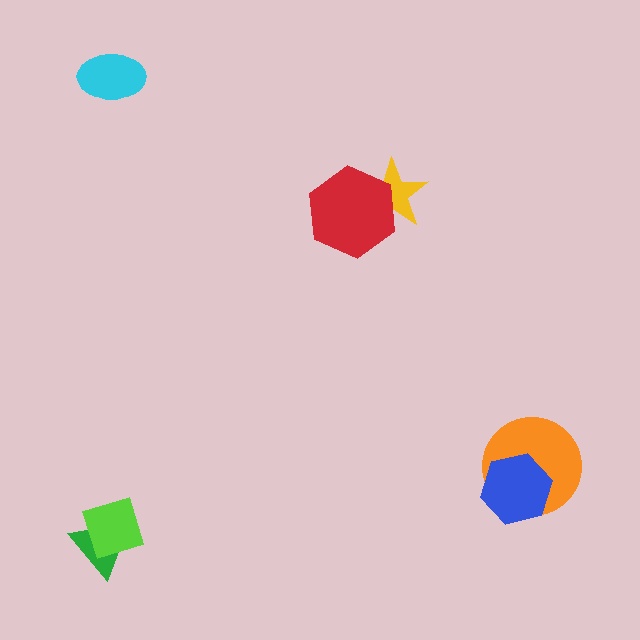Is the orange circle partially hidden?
Yes, it is partially covered by another shape.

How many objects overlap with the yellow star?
1 object overlaps with the yellow star.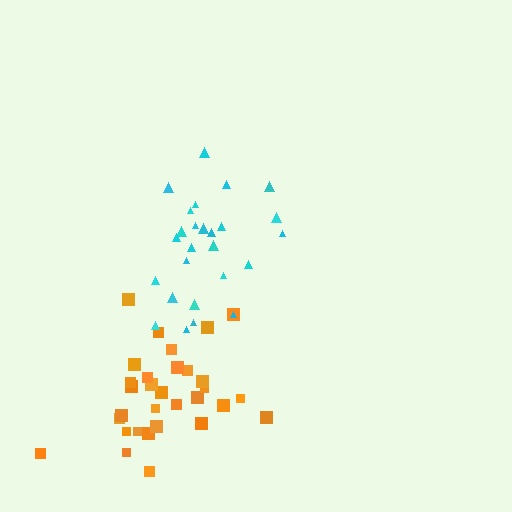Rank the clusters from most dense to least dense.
orange, cyan.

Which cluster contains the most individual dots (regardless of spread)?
Orange (31).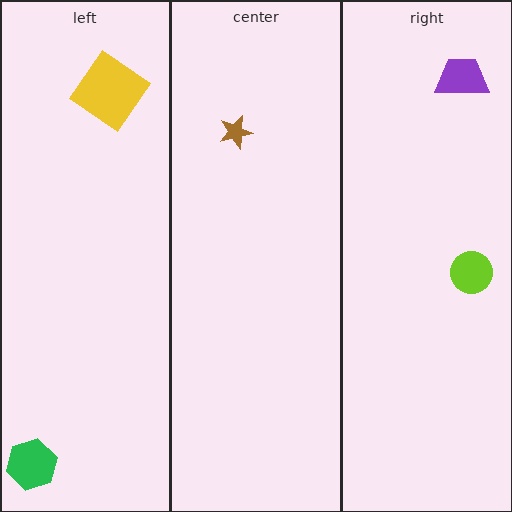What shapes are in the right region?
The lime circle, the purple trapezoid.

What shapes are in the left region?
The green hexagon, the yellow diamond.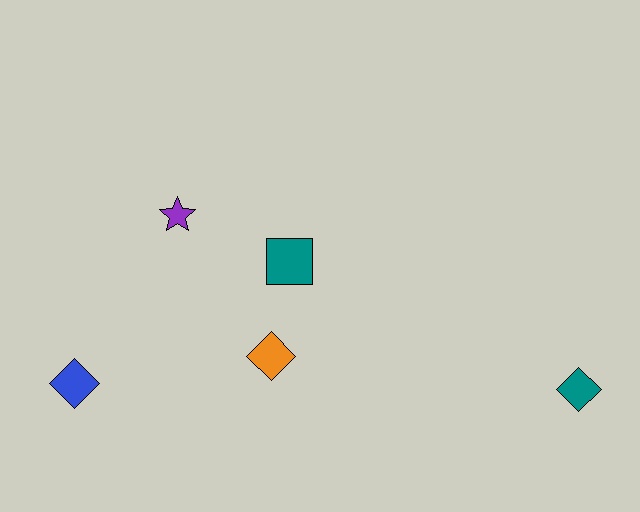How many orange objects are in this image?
There is 1 orange object.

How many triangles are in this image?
There are no triangles.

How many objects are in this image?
There are 5 objects.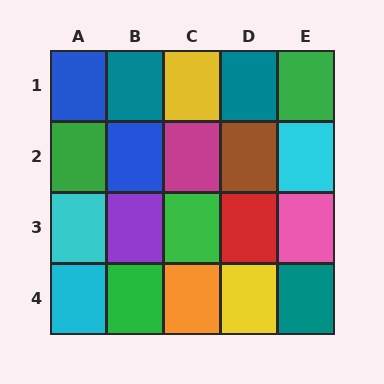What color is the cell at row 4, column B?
Green.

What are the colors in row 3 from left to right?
Cyan, purple, green, red, pink.